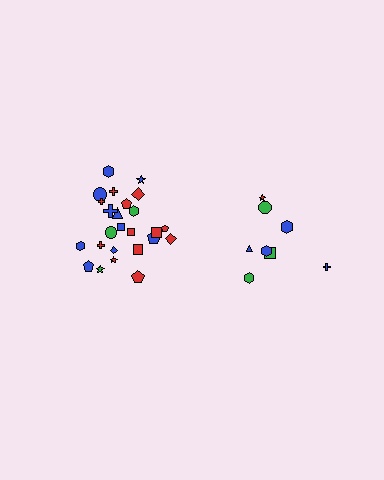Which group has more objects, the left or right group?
The left group.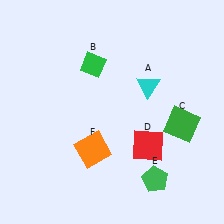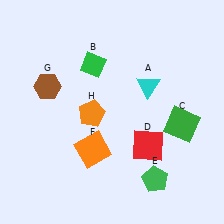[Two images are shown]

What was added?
A brown hexagon (G), an orange pentagon (H) were added in Image 2.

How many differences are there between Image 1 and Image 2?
There are 2 differences between the two images.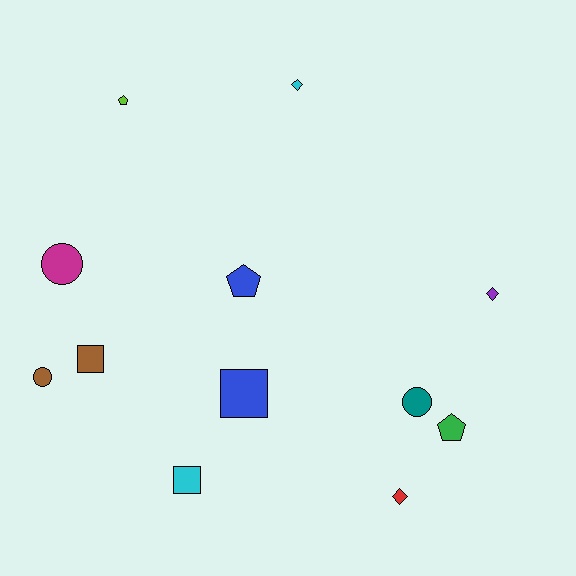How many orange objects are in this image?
There are no orange objects.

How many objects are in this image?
There are 12 objects.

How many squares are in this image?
There are 3 squares.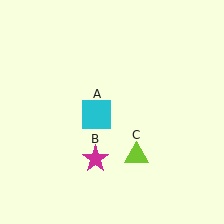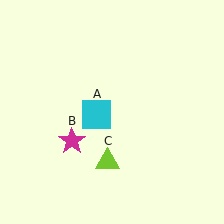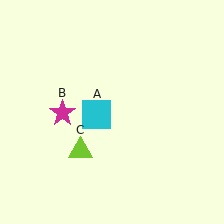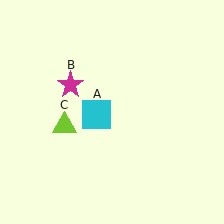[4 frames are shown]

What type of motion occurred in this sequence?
The magenta star (object B), lime triangle (object C) rotated clockwise around the center of the scene.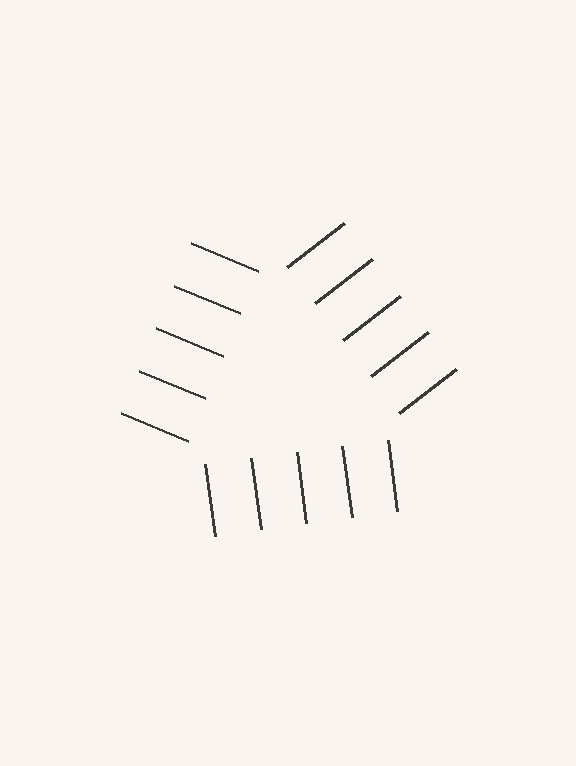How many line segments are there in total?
15 — 5 along each of the 3 edges.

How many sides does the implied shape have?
3 sides — the line-ends trace a triangle.